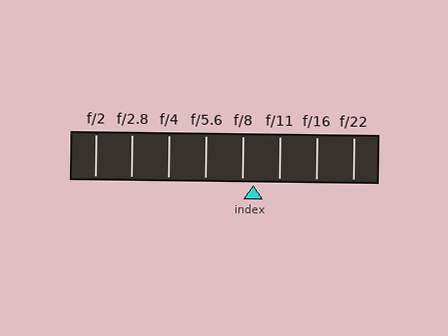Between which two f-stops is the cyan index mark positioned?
The index mark is between f/8 and f/11.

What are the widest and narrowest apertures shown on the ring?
The widest aperture shown is f/2 and the narrowest is f/22.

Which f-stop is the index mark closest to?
The index mark is closest to f/8.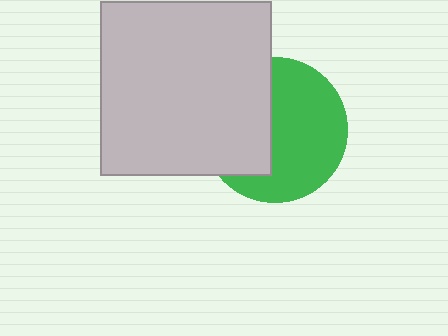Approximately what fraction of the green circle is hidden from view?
Roughly 41% of the green circle is hidden behind the light gray rectangle.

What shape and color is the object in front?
The object in front is a light gray rectangle.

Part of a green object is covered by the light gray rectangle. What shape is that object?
It is a circle.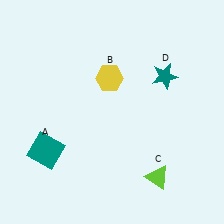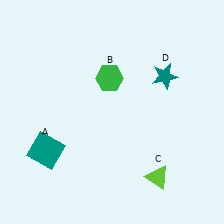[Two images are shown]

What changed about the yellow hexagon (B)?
In Image 1, B is yellow. In Image 2, it changed to green.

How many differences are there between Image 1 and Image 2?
There is 1 difference between the two images.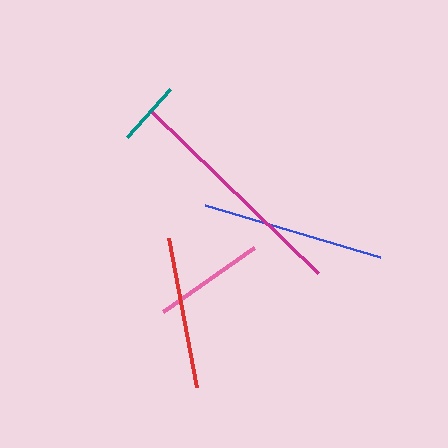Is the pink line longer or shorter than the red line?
The red line is longer than the pink line.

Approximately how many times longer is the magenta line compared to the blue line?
The magenta line is approximately 1.3 times the length of the blue line.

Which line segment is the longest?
The magenta line is the longest at approximately 232 pixels.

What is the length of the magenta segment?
The magenta segment is approximately 232 pixels long.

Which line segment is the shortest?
The teal line is the shortest at approximately 64 pixels.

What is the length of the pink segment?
The pink segment is approximately 111 pixels long.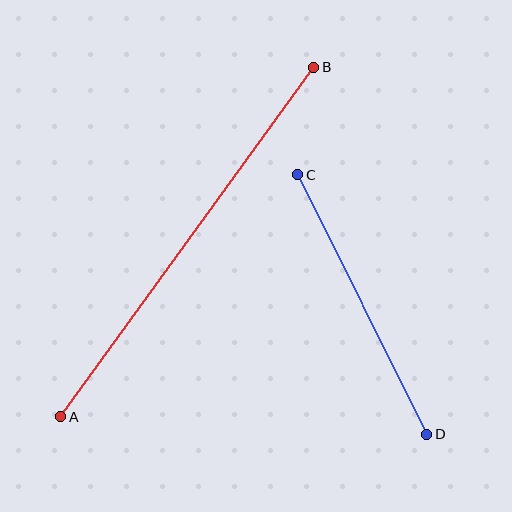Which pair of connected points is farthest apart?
Points A and B are farthest apart.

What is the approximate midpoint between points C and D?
The midpoint is at approximately (362, 305) pixels.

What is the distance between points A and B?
The distance is approximately 432 pixels.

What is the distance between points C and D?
The distance is approximately 290 pixels.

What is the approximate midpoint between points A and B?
The midpoint is at approximately (187, 242) pixels.